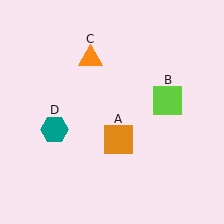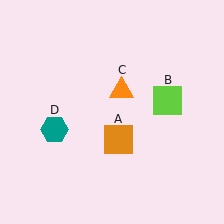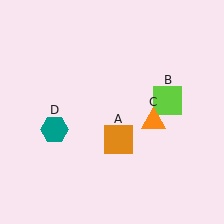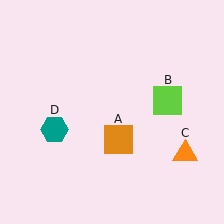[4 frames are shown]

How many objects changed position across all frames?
1 object changed position: orange triangle (object C).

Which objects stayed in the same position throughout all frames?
Orange square (object A) and lime square (object B) and teal hexagon (object D) remained stationary.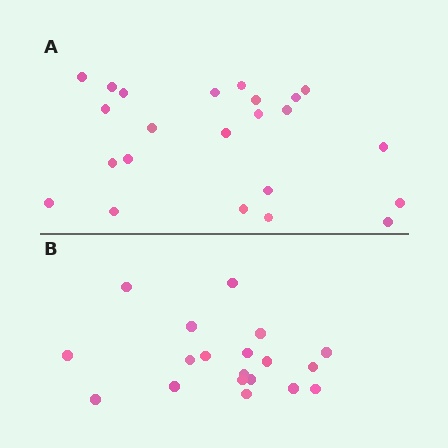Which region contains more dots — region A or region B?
Region A (the top region) has more dots.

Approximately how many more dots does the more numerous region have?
Region A has about 4 more dots than region B.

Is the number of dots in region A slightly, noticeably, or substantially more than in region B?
Region A has only slightly more — the two regions are fairly close. The ratio is roughly 1.2 to 1.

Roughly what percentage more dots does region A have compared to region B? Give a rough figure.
About 20% more.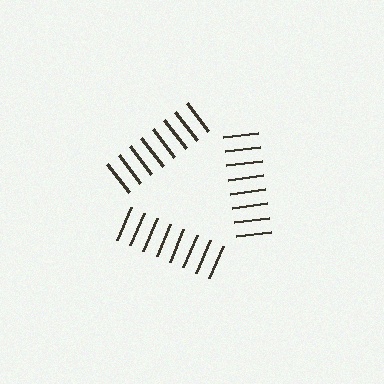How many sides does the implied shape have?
3 sides — the line-ends trace a triangle.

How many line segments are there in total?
24 — 8 along each of the 3 edges.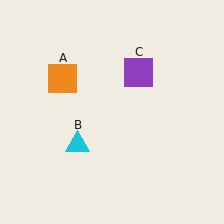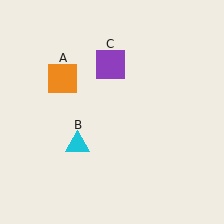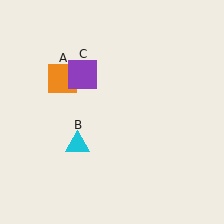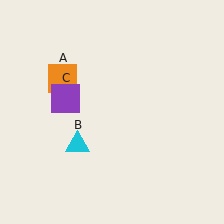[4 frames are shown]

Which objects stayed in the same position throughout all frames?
Orange square (object A) and cyan triangle (object B) remained stationary.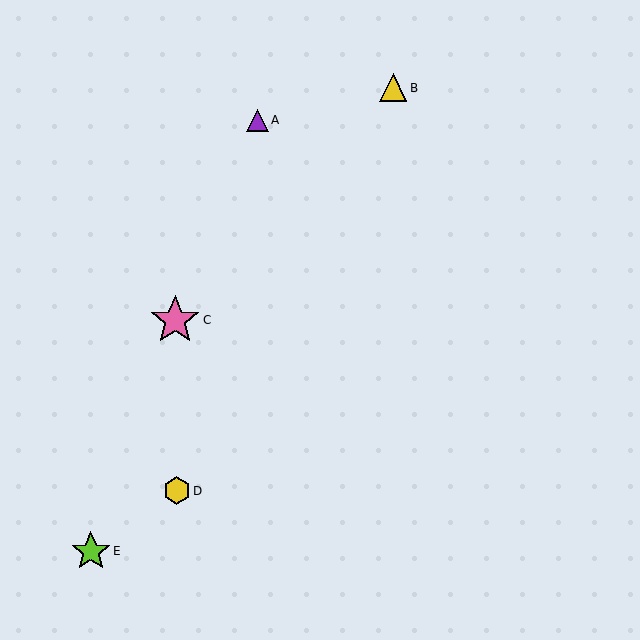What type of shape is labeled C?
Shape C is a pink star.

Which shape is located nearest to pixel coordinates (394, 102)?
The yellow triangle (labeled B) at (393, 88) is nearest to that location.